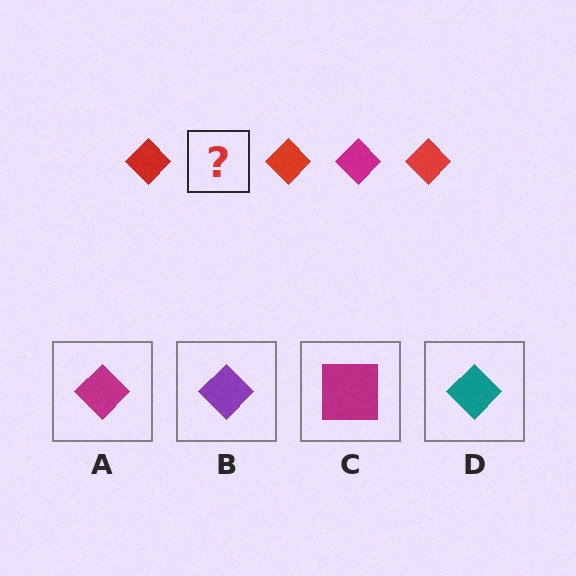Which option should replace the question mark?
Option A.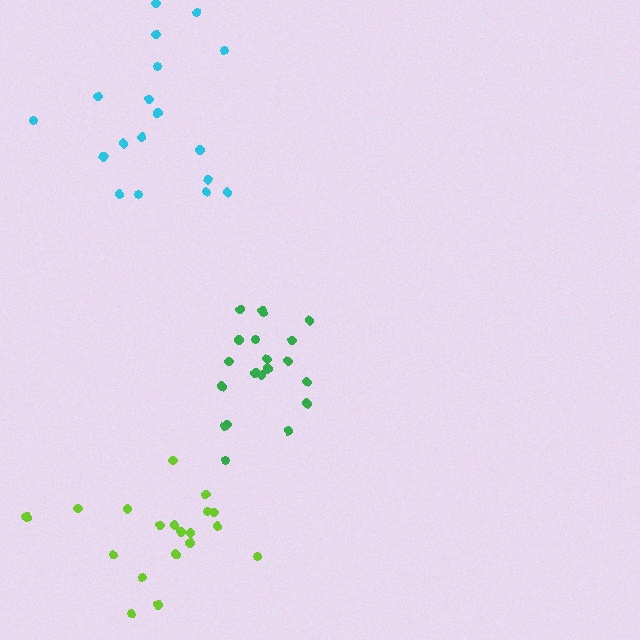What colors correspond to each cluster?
The clusters are colored: green, lime, cyan.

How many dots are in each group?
Group 1: 20 dots, Group 2: 20 dots, Group 3: 18 dots (58 total).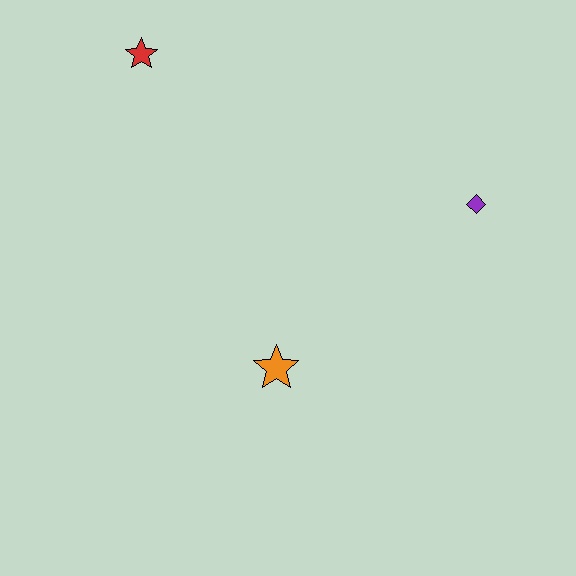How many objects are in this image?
There are 3 objects.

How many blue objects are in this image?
There are no blue objects.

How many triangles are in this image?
There are no triangles.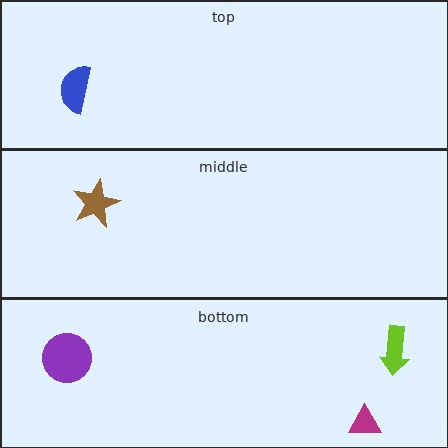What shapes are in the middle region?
The brown star.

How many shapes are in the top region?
1.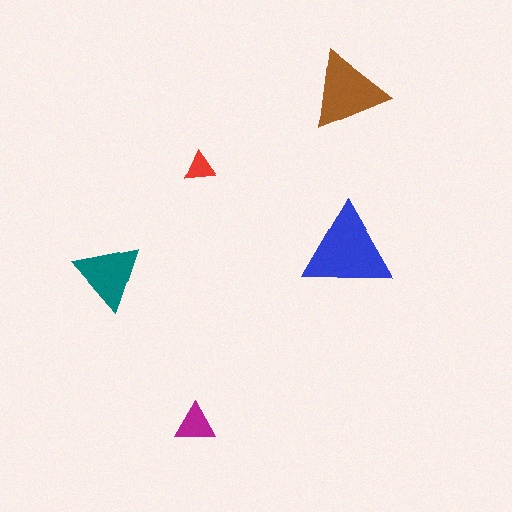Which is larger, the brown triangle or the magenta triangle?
The brown one.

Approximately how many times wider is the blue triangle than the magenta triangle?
About 2 times wider.